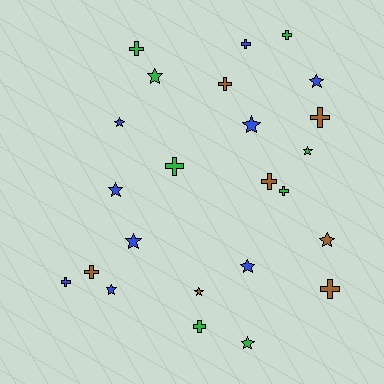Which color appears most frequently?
Blue, with 9 objects.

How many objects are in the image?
There are 24 objects.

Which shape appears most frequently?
Star, with 12 objects.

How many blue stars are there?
There are 7 blue stars.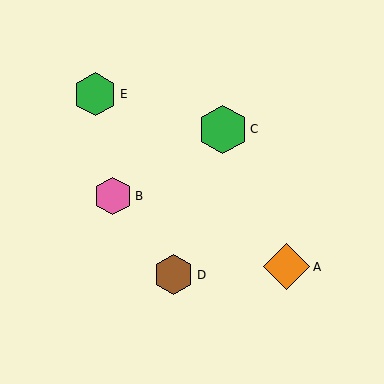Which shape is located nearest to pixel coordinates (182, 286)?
The brown hexagon (labeled D) at (174, 275) is nearest to that location.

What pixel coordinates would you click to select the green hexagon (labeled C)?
Click at (223, 129) to select the green hexagon C.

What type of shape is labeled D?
Shape D is a brown hexagon.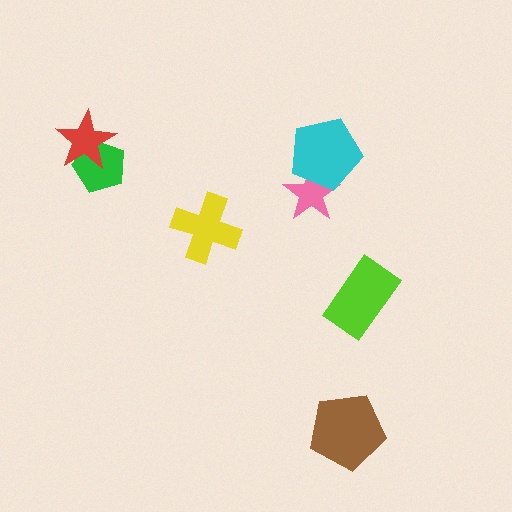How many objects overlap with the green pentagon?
1 object overlaps with the green pentagon.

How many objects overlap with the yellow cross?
0 objects overlap with the yellow cross.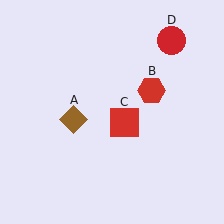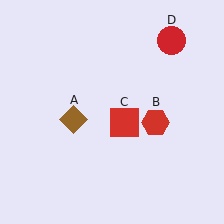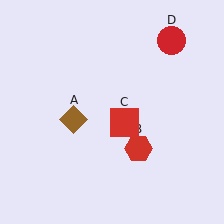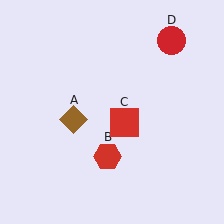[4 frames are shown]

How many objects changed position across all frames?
1 object changed position: red hexagon (object B).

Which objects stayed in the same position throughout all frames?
Brown diamond (object A) and red square (object C) and red circle (object D) remained stationary.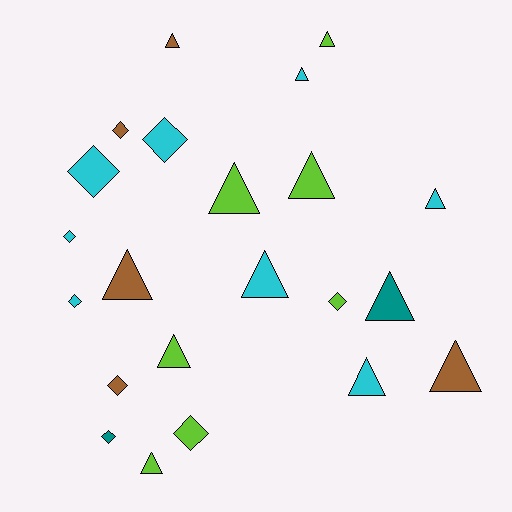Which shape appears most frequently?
Triangle, with 13 objects.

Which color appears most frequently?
Cyan, with 8 objects.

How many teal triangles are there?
There is 1 teal triangle.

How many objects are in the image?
There are 22 objects.